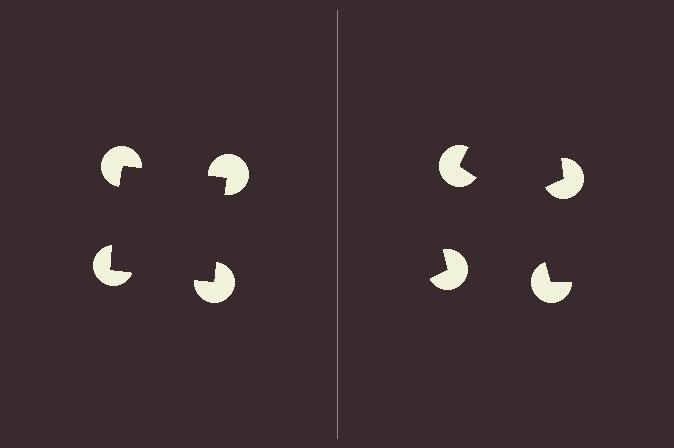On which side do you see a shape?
An illusory square appears on the left side. On the right side the wedge cuts are rotated, so no coherent shape forms.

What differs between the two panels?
The pac-man discs are positioned identically on both sides; only the wedge orientations differ. On the left they align to a square; on the right they are misaligned.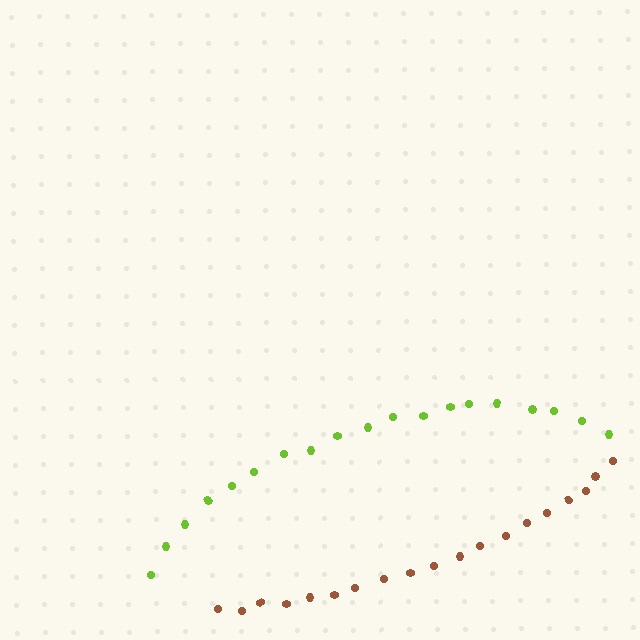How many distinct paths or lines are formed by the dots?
There are 2 distinct paths.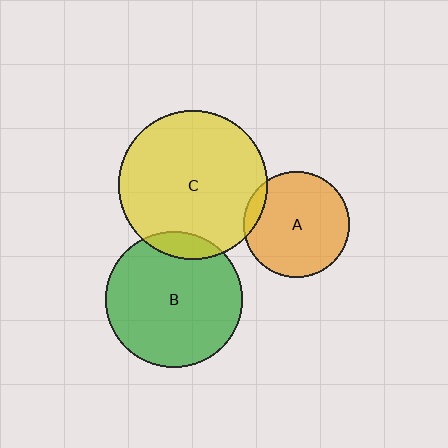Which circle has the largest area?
Circle C (yellow).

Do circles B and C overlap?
Yes.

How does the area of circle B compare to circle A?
Approximately 1.6 times.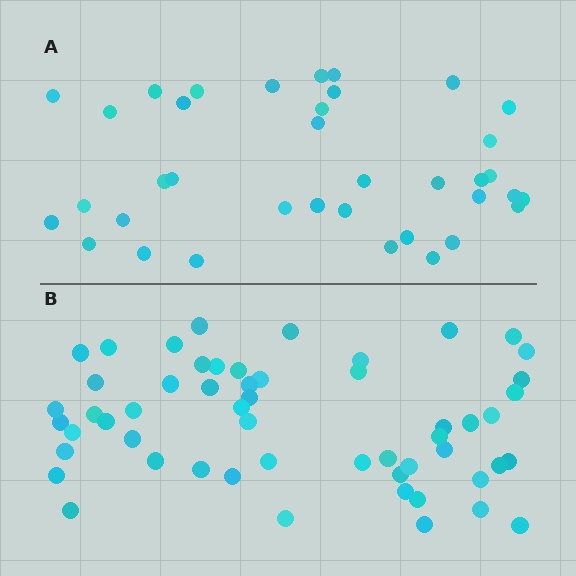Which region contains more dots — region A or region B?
Region B (the bottom region) has more dots.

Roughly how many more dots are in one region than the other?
Region B has approximately 20 more dots than region A.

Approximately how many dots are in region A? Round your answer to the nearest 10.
About 40 dots. (The exact count is 37, which rounds to 40.)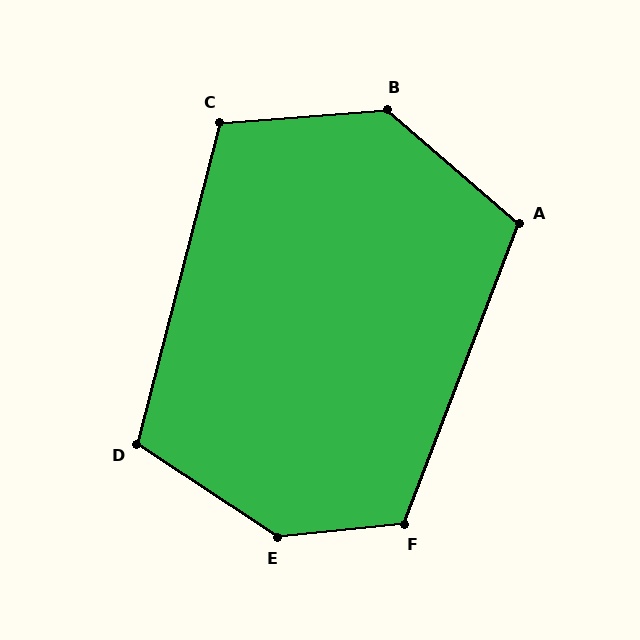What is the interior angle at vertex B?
Approximately 134 degrees (obtuse).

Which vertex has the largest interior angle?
E, at approximately 141 degrees.